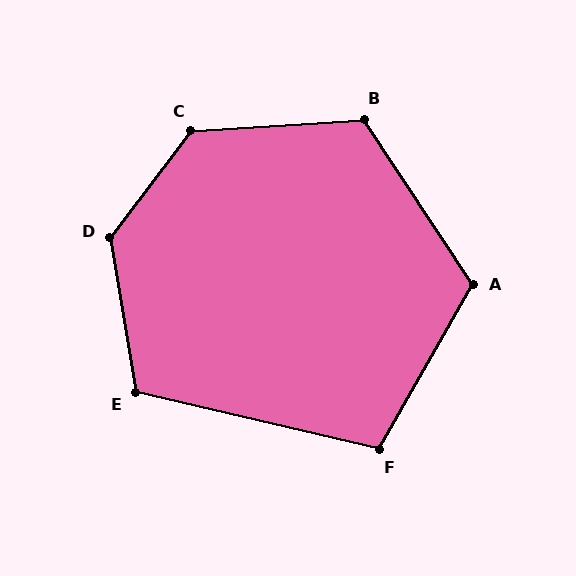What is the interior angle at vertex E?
Approximately 112 degrees (obtuse).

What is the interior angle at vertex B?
Approximately 120 degrees (obtuse).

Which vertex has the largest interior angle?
D, at approximately 134 degrees.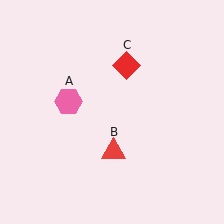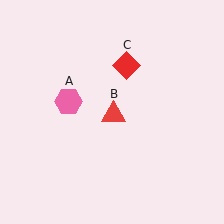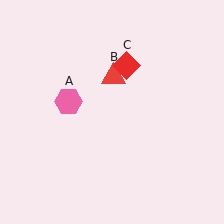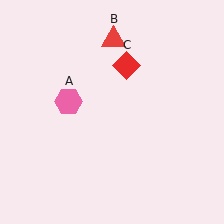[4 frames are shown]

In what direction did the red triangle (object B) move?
The red triangle (object B) moved up.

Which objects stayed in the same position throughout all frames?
Pink hexagon (object A) and red diamond (object C) remained stationary.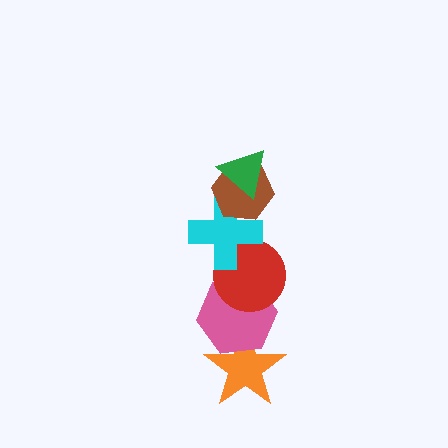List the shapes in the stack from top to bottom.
From top to bottom: the green triangle, the brown hexagon, the cyan cross, the red circle, the pink hexagon, the orange star.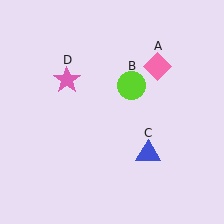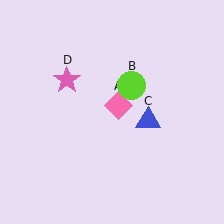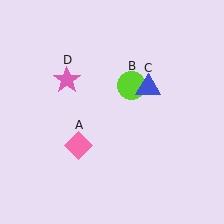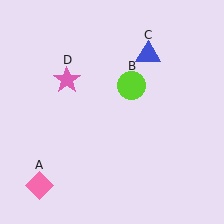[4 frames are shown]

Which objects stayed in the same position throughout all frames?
Lime circle (object B) and pink star (object D) remained stationary.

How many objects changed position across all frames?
2 objects changed position: pink diamond (object A), blue triangle (object C).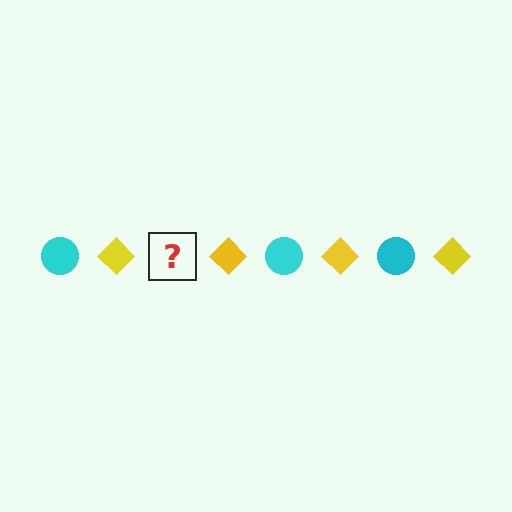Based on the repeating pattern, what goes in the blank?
The blank should be a cyan circle.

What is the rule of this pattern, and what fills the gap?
The rule is that the pattern alternates between cyan circle and yellow diamond. The gap should be filled with a cyan circle.